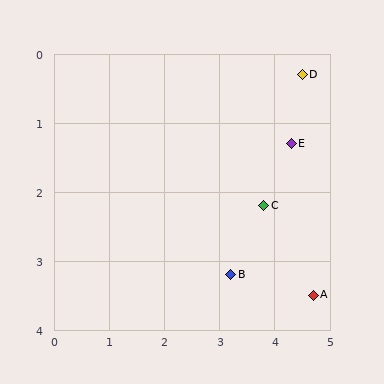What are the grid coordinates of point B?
Point B is at approximately (3.2, 3.2).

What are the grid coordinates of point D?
Point D is at approximately (4.5, 0.3).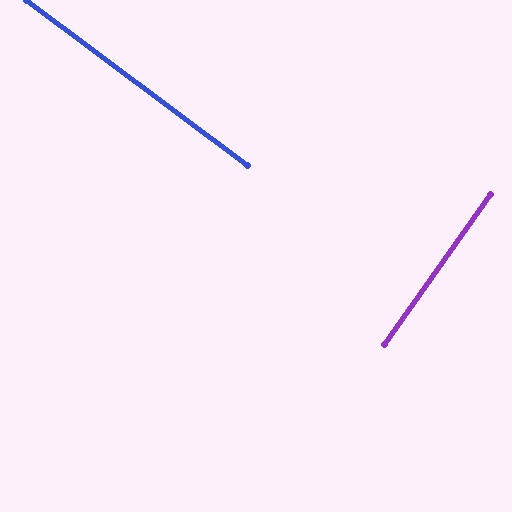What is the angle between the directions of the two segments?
Approximately 89 degrees.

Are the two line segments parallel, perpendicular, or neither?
Perpendicular — they meet at approximately 89°.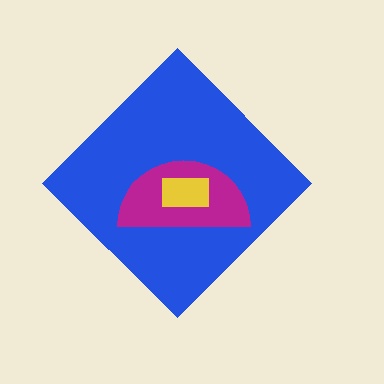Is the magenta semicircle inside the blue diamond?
Yes.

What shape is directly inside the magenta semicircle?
The yellow rectangle.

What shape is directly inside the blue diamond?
The magenta semicircle.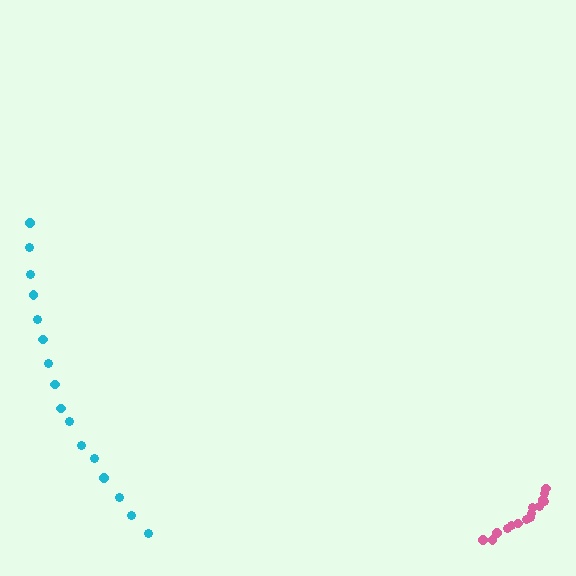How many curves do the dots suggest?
There are 2 distinct paths.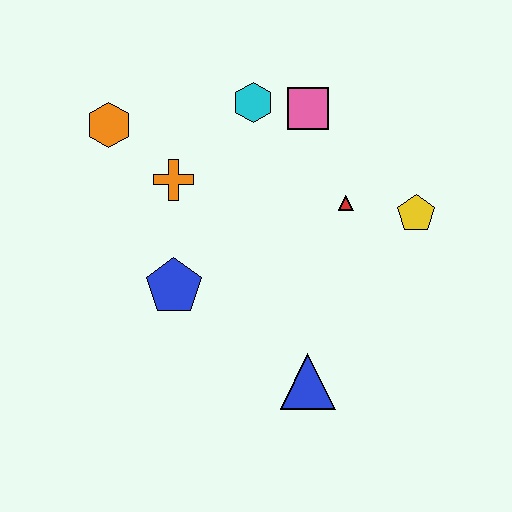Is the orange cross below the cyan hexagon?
Yes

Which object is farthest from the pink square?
The blue triangle is farthest from the pink square.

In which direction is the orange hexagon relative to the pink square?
The orange hexagon is to the left of the pink square.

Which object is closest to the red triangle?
The yellow pentagon is closest to the red triangle.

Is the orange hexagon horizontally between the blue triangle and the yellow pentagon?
No